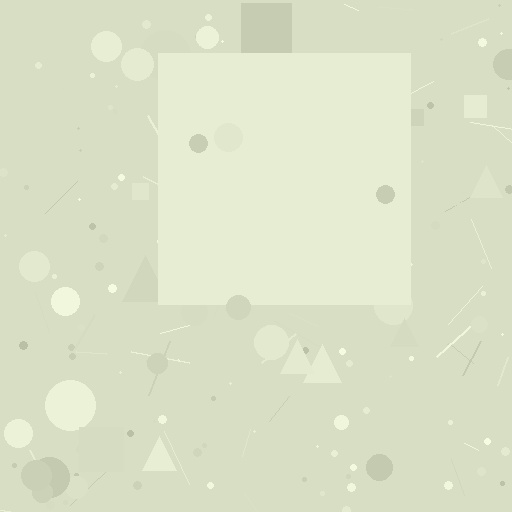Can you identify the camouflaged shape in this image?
The camouflaged shape is a square.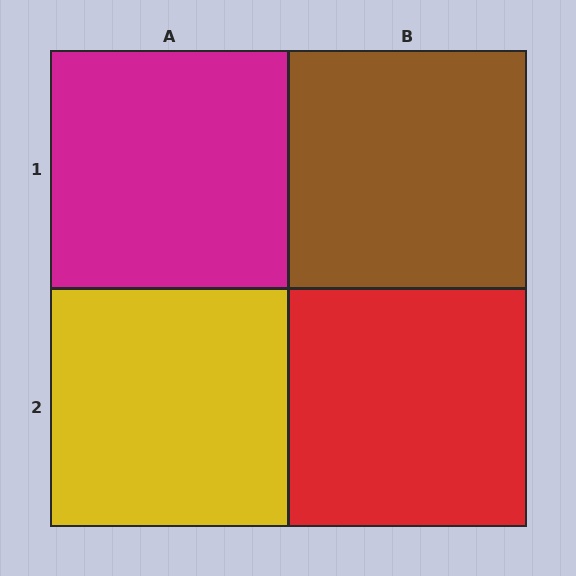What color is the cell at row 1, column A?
Magenta.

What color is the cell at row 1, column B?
Brown.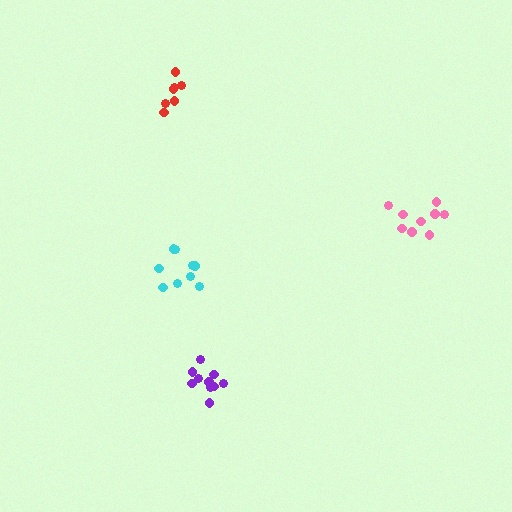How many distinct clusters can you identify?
There are 4 distinct clusters.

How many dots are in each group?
Group 1: 10 dots, Group 2: 9 dots, Group 3: 9 dots, Group 4: 7 dots (35 total).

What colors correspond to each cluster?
The clusters are colored: purple, cyan, pink, red.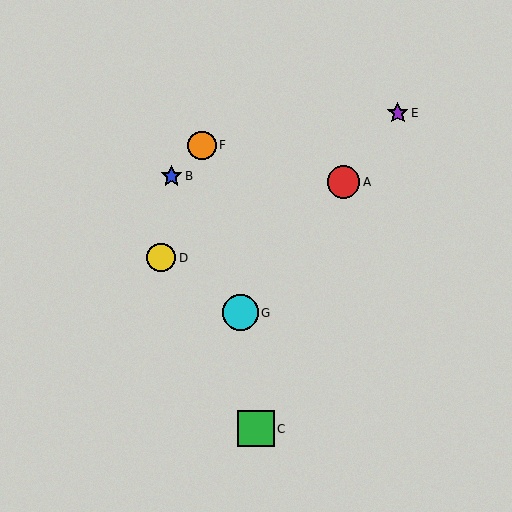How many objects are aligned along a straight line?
3 objects (A, E, G) are aligned along a straight line.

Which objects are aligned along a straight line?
Objects A, E, G are aligned along a straight line.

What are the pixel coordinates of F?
Object F is at (202, 145).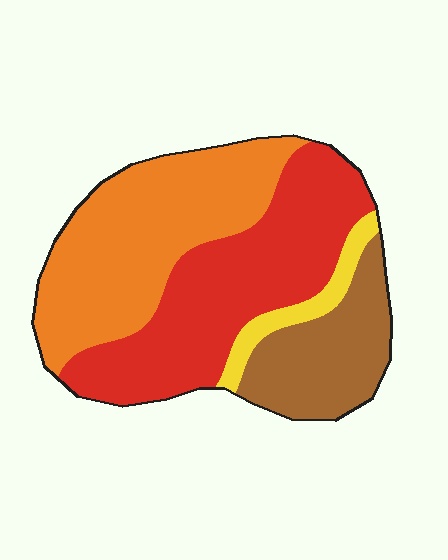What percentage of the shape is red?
Red takes up about three eighths (3/8) of the shape.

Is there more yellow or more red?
Red.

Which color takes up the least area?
Yellow, at roughly 5%.